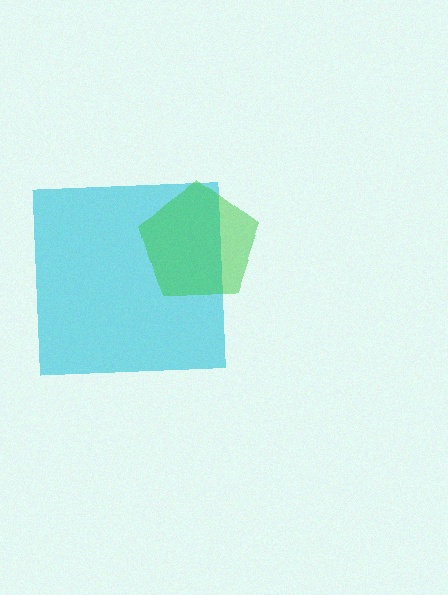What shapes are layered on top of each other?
The layered shapes are: a cyan square, a green pentagon.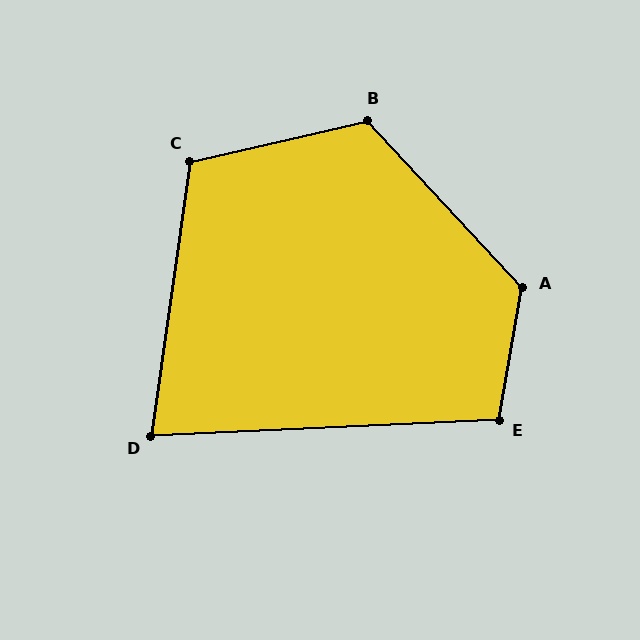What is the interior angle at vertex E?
Approximately 103 degrees (obtuse).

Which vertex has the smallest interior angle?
D, at approximately 79 degrees.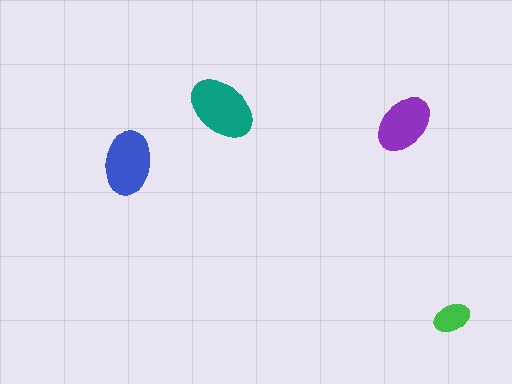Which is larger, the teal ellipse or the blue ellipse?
The teal one.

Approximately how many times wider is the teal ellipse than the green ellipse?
About 2 times wider.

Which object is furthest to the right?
The green ellipse is rightmost.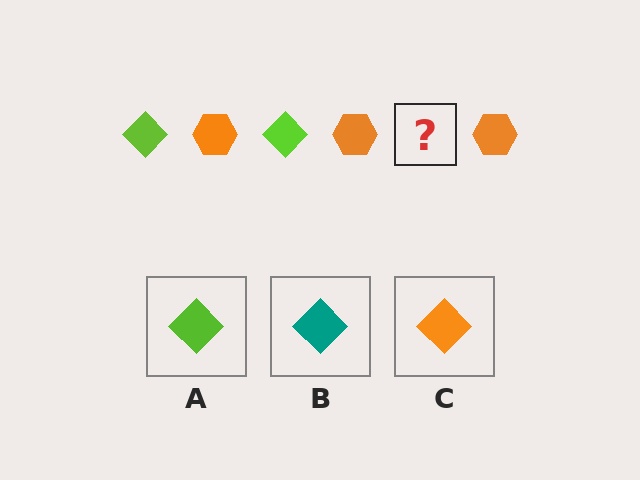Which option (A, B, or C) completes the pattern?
A.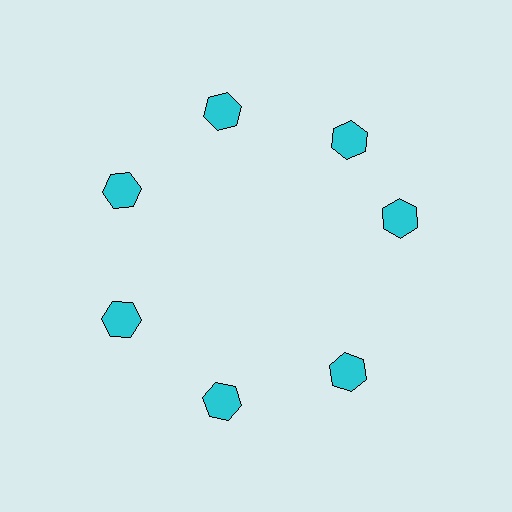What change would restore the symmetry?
The symmetry would be restored by rotating it back into even spacing with its neighbors so that all 7 hexagons sit at equal angles and equal distance from the center.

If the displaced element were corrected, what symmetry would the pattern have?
It would have 7-fold rotational symmetry — the pattern would map onto itself every 51 degrees.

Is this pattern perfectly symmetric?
No. The 7 cyan hexagons are arranged in a ring, but one element near the 3 o'clock position is rotated out of alignment along the ring, breaking the 7-fold rotational symmetry.